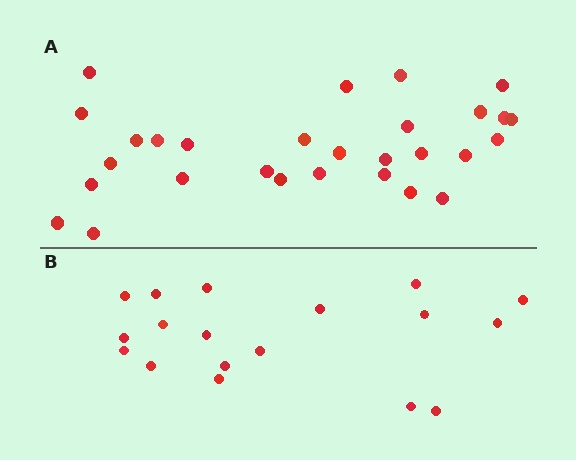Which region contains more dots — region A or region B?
Region A (the top region) has more dots.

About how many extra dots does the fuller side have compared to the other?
Region A has roughly 12 or so more dots than region B.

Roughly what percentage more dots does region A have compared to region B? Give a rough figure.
About 60% more.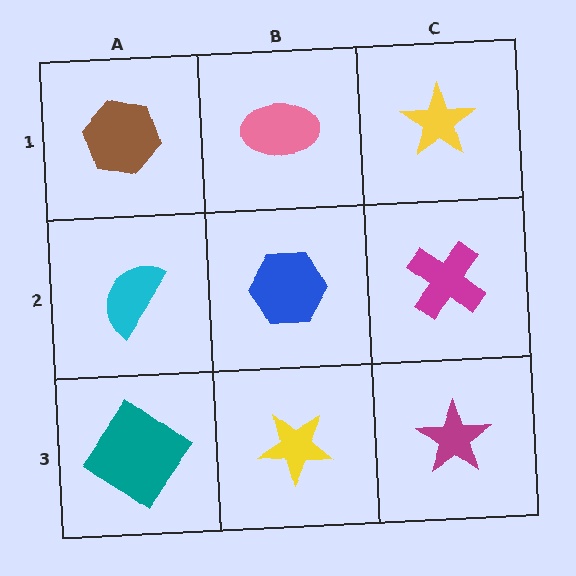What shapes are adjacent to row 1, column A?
A cyan semicircle (row 2, column A), a pink ellipse (row 1, column B).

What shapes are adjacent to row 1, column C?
A magenta cross (row 2, column C), a pink ellipse (row 1, column B).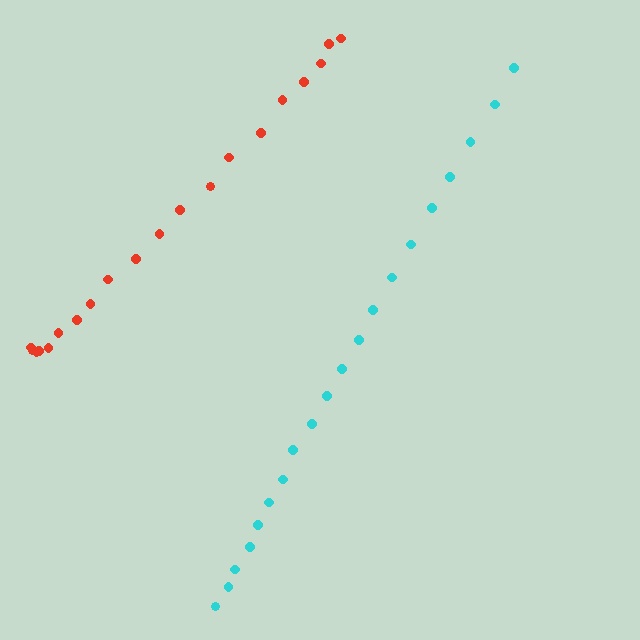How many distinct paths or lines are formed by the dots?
There are 2 distinct paths.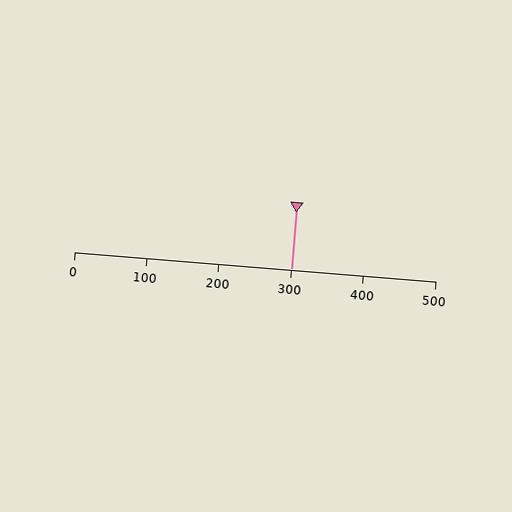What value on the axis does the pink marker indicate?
The marker indicates approximately 300.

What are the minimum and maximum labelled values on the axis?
The axis runs from 0 to 500.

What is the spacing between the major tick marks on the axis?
The major ticks are spaced 100 apart.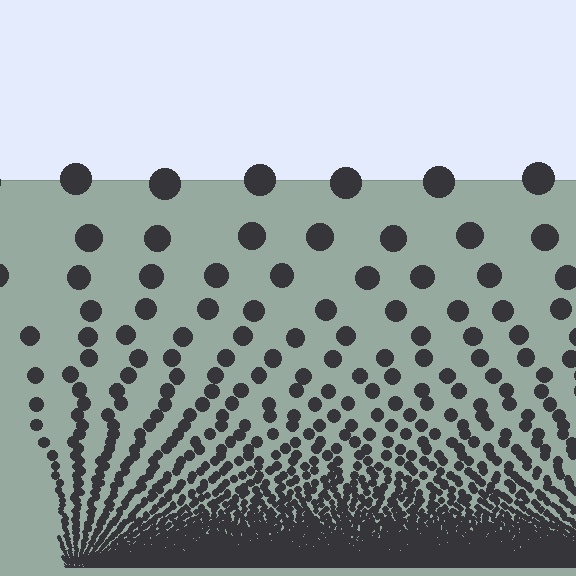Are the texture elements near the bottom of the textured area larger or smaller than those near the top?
Smaller. The gradient is inverted — elements near the bottom are smaller and denser.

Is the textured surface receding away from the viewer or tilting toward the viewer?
The surface appears to tilt toward the viewer. Texture elements get larger and sparser toward the top.